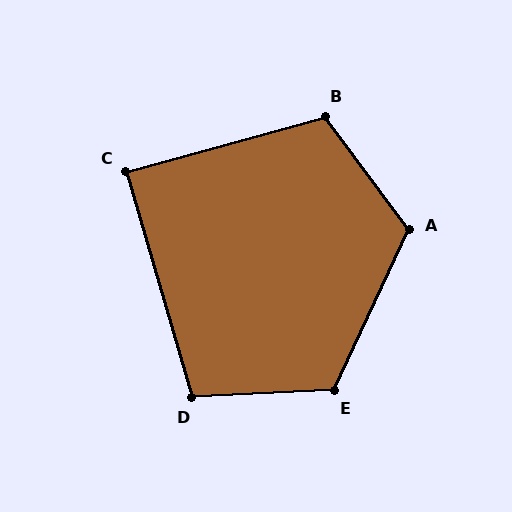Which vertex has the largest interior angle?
A, at approximately 119 degrees.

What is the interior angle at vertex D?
Approximately 103 degrees (obtuse).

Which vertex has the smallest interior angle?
C, at approximately 89 degrees.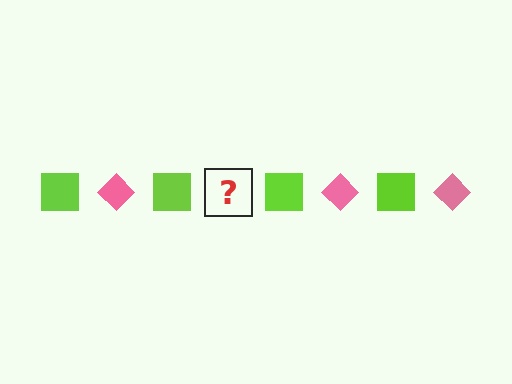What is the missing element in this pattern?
The missing element is a pink diamond.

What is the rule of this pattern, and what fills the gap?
The rule is that the pattern alternates between lime square and pink diamond. The gap should be filled with a pink diamond.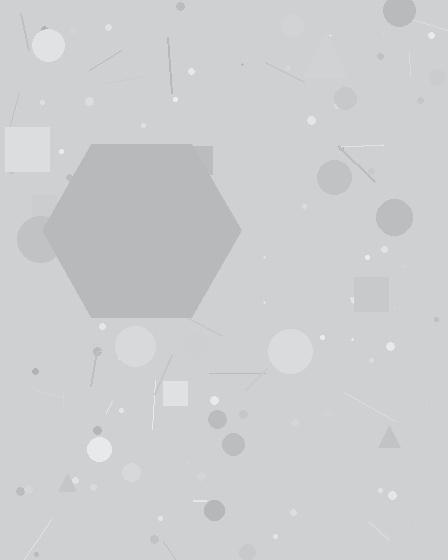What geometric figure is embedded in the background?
A hexagon is embedded in the background.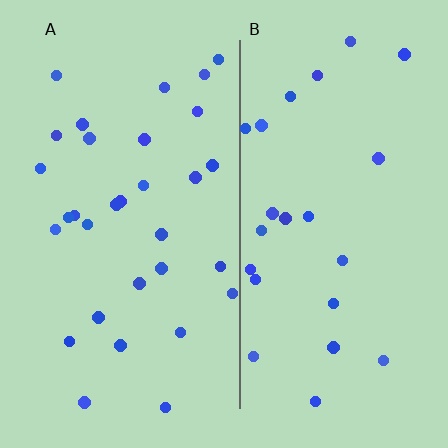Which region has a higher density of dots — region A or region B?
A (the left).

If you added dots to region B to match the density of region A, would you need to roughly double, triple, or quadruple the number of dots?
Approximately double.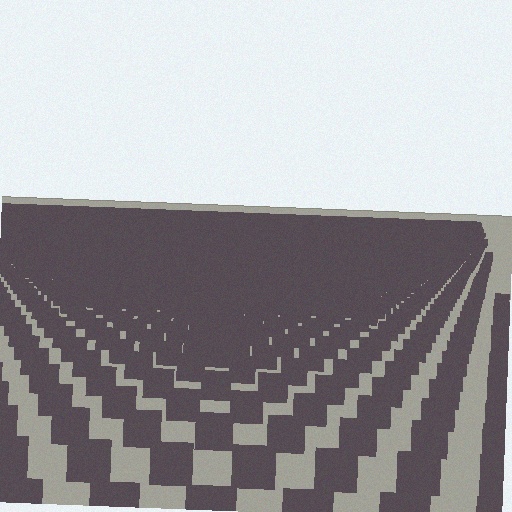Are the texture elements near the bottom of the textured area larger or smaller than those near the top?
Larger. Near the bottom, elements are closer to the viewer and appear at a bigger on-screen size.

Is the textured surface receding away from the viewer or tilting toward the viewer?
The surface is receding away from the viewer. Texture elements get smaller and denser toward the top.